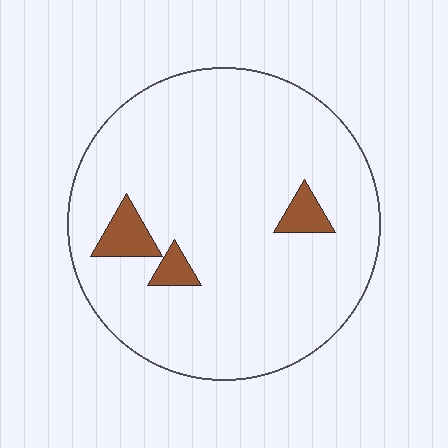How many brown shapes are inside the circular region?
3.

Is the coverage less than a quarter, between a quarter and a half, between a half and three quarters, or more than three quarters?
Less than a quarter.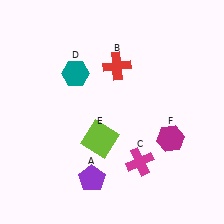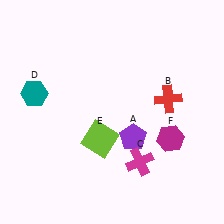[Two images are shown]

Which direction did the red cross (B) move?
The red cross (B) moved right.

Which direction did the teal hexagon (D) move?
The teal hexagon (D) moved left.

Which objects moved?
The objects that moved are: the purple pentagon (A), the red cross (B), the teal hexagon (D).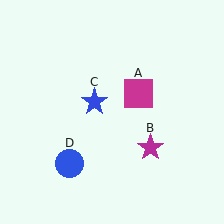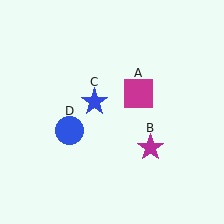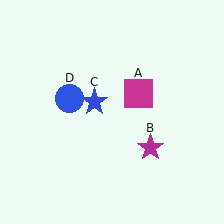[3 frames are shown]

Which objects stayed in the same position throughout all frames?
Magenta square (object A) and magenta star (object B) and blue star (object C) remained stationary.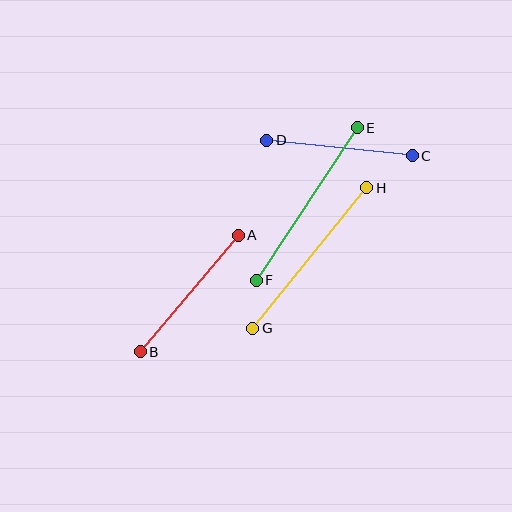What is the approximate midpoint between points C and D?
The midpoint is at approximately (339, 148) pixels.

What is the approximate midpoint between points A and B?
The midpoint is at approximately (189, 294) pixels.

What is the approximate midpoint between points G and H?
The midpoint is at approximately (310, 258) pixels.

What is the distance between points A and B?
The distance is approximately 152 pixels.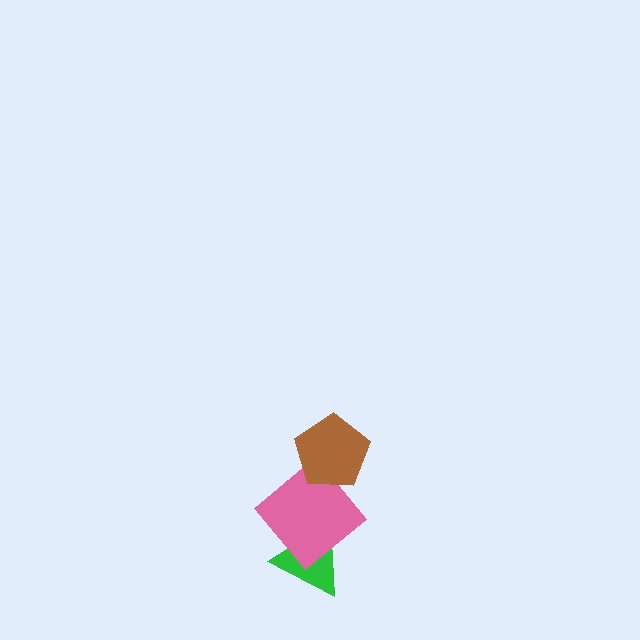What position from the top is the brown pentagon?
The brown pentagon is 1st from the top.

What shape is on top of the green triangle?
The pink diamond is on top of the green triangle.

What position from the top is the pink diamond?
The pink diamond is 2nd from the top.